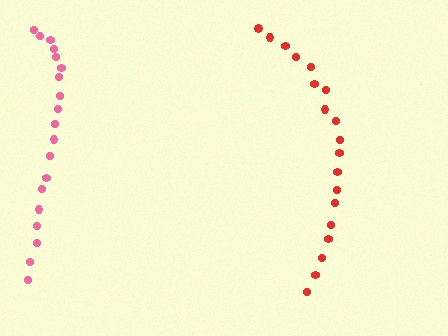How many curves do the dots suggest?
There are 2 distinct paths.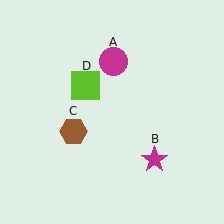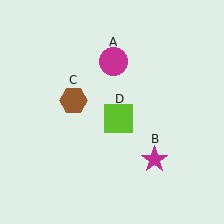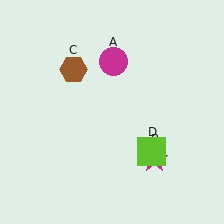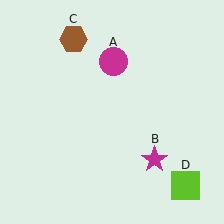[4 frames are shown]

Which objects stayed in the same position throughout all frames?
Magenta circle (object A) and magenta star (object B) remained stationary.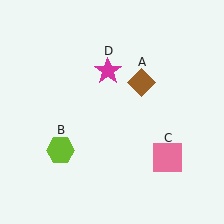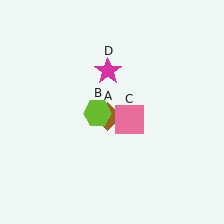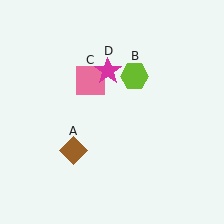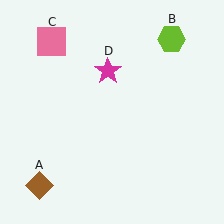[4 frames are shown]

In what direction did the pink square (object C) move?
The pink square (object C) moved up and to the left.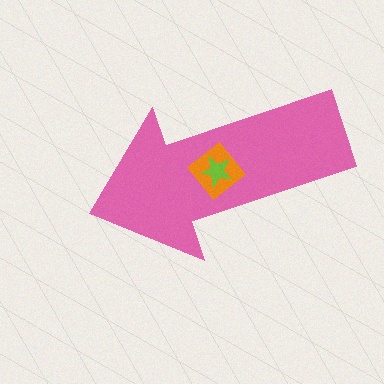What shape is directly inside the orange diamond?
The lime star.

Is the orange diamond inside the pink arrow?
Yes.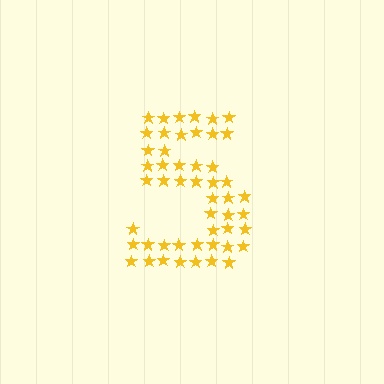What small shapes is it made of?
It is made of small stars.